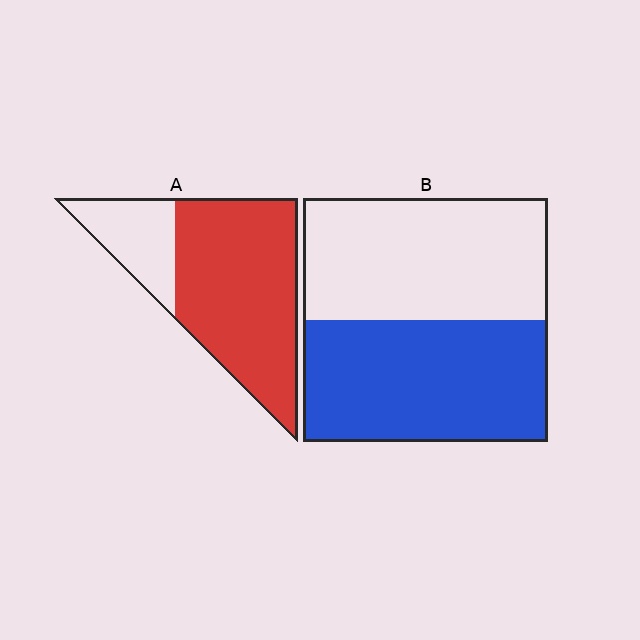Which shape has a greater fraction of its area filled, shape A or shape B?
Shape A.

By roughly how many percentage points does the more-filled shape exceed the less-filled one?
By roughly 25 percentage points (A over B).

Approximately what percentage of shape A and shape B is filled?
A is approximately 75% and B is approximately 50%.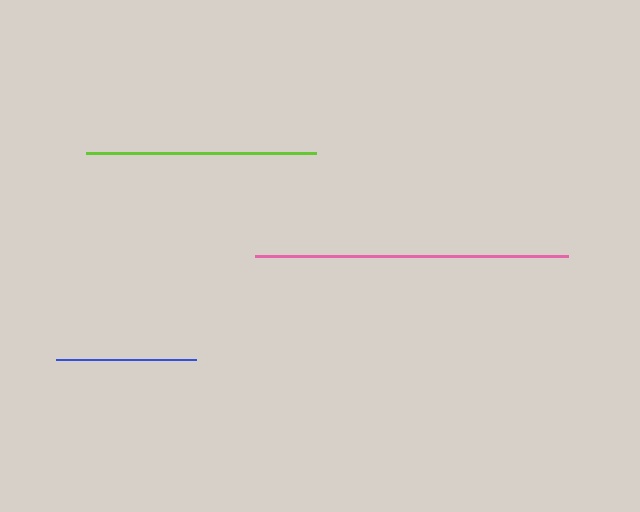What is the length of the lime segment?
The lime segment is approximately 230 pixels long.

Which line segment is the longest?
The pink line is the longest at approximately 313 pixels.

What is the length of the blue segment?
The blue segment is approximately 140 pixels long.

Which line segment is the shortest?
The blue line is the shortest at approximately 140 pixels.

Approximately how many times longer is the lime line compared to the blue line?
The lime line is approximately 1.6 times the length of the blue line.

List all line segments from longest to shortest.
From longest to shortest: pink, lime, blue.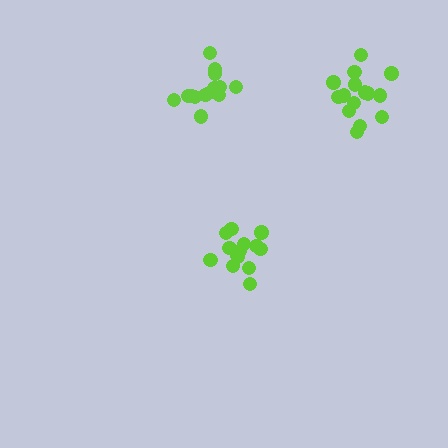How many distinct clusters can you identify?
There are 3 distinct clusters.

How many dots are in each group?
Group 1: 14 dots, Group 2: 15 dots, Group 3: 15 dots (44 total).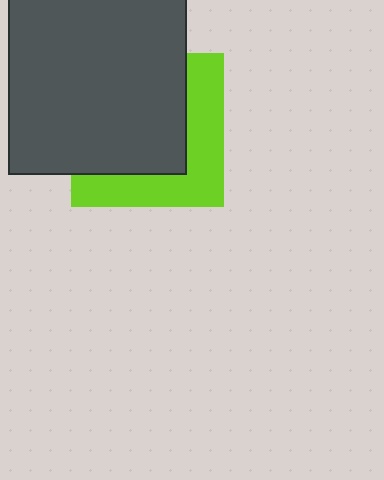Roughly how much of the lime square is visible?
A small part of it is visible (roughly 40%).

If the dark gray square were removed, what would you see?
You would see the complete lime square.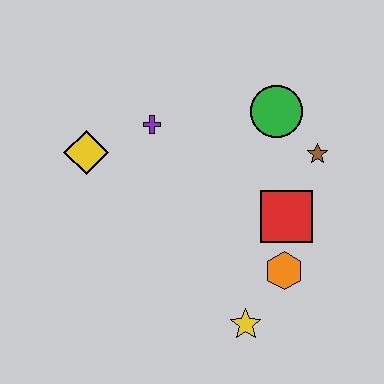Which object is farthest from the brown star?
The yellow diamond is farthest from the brown star.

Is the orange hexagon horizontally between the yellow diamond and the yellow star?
No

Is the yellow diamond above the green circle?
No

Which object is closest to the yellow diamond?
The purple cross is closest to the yellow diamond.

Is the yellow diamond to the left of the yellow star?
Yes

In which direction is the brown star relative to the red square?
The brown star is above the red square.